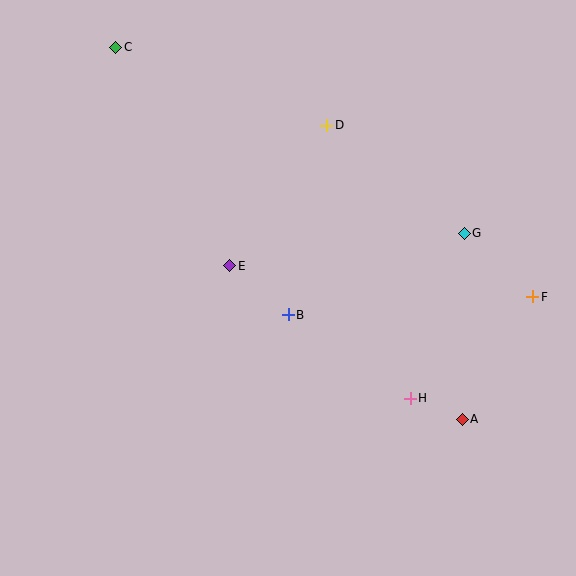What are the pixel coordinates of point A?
Point A is at (462, 419).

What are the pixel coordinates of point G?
Point G is at (464, 233).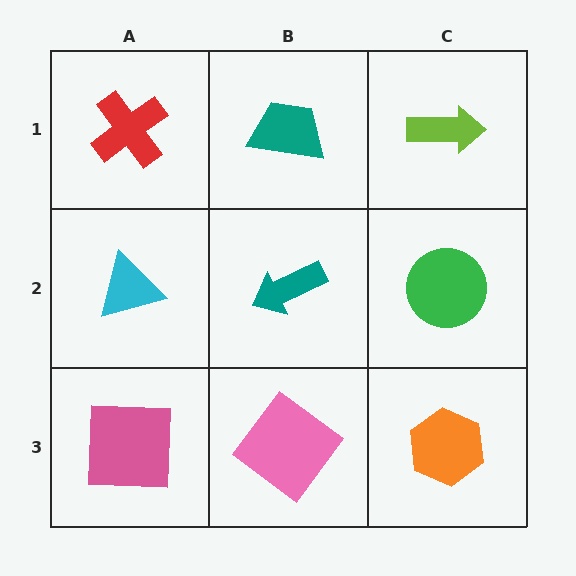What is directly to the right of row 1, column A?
A teal trapezoid.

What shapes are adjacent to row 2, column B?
A teal trapezoid (row 1, column B), a pink diamond (row 3, column B), a cyan triangle (row 2, column A), a green circle (row 2, column C).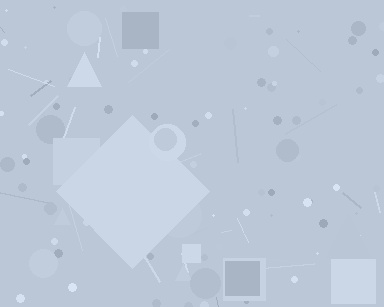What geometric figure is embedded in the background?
A diamond is embedded in the background.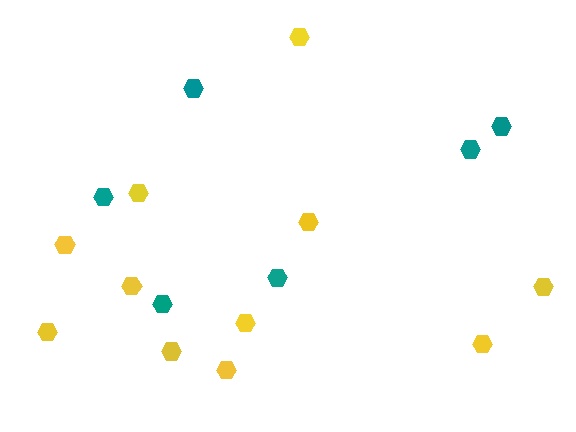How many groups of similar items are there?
There are 2 groups: one group of teal hexagons (6) and one group of yellow hexagons (11).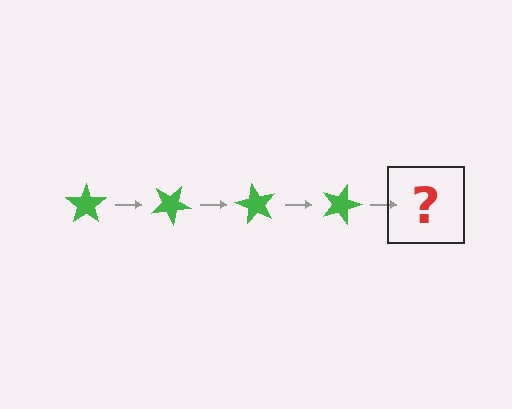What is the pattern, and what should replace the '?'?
The pattern is that the star rotates 30 degrees each step. The '?' should be a green star rotated 120 degrees.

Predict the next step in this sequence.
The next step is a green star rotated 120 degrees.